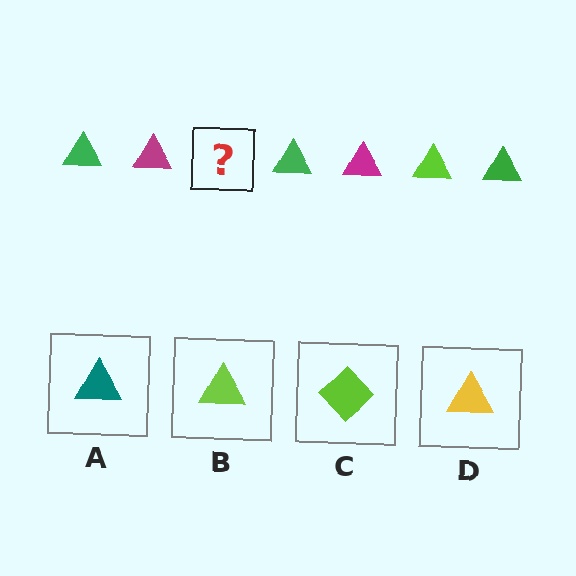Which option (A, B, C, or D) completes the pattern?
B.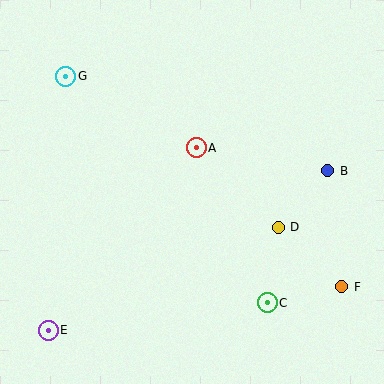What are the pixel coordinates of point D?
Point D is at (278, 228).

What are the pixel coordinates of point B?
Point B is at (328, 171).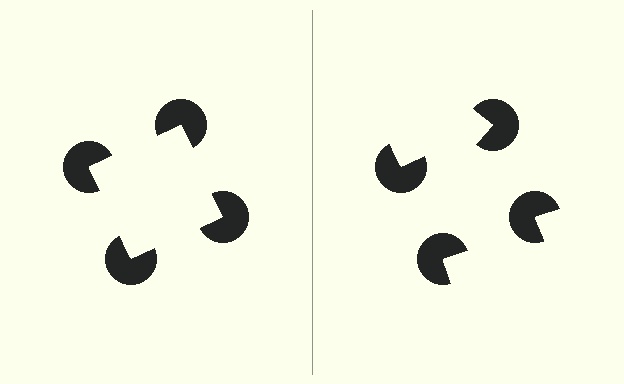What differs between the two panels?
The pac-man discs are positioned identically on both sides; only the wedge orientations differ. On the left they align to a square; on the right they are misaligned.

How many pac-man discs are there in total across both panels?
8 — 4 on each side.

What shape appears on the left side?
An illusory square.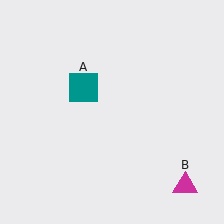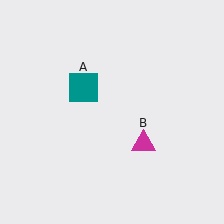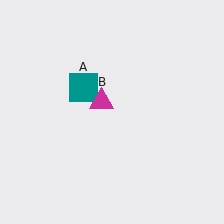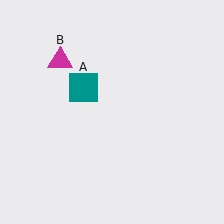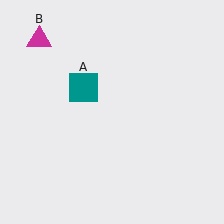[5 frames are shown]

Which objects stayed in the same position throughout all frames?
Teal square (object A) remained stationary.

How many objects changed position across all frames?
1 object changed position: magenta triangle (object B).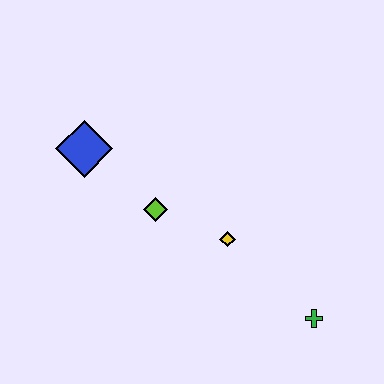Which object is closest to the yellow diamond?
The lime diamond is closest to the yellow diamond.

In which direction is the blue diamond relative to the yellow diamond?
The blue diamond is to the left of the yellow diamond.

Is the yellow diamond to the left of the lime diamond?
No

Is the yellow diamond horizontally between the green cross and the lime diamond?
Yes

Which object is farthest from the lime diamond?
The green cross is farthest from the lime diamond.